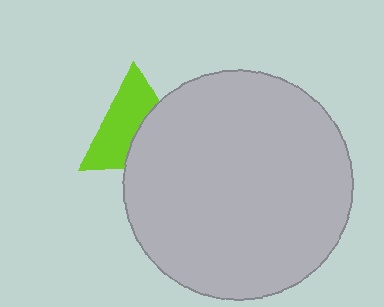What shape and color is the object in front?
The object in front is a light gray circle.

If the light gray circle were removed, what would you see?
You would see the complete lime triangle.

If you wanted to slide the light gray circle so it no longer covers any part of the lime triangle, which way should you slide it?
Slide it toward the lower-right — that is the most direct way to separate the two shapes.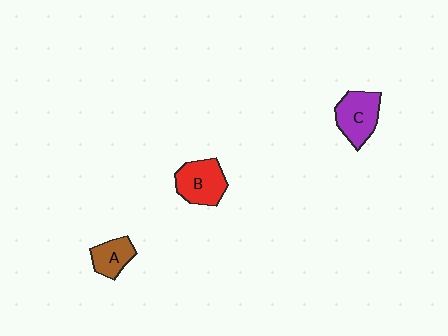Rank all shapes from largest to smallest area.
From largest to smallest: B (red), C (purple), A (brown).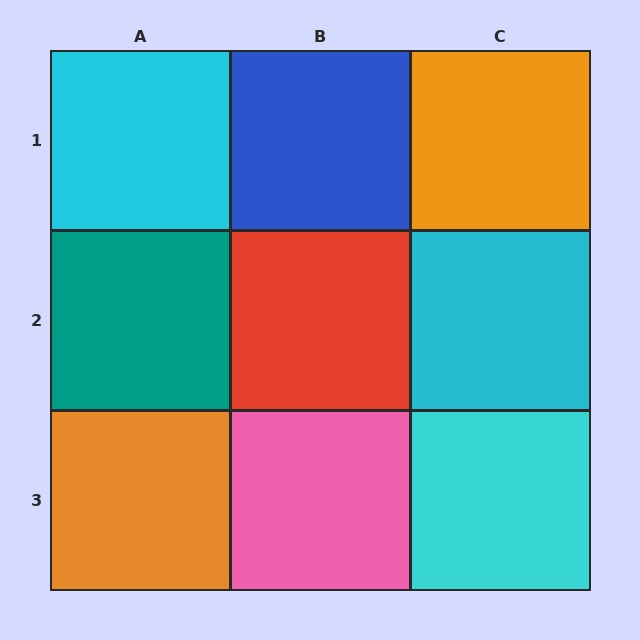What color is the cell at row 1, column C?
Orange.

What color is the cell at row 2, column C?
Cyan.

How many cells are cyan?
3 cells are cyan.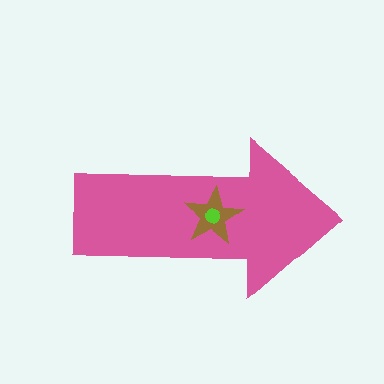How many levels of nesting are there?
3.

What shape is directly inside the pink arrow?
The brown star.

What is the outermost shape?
The pink arrow.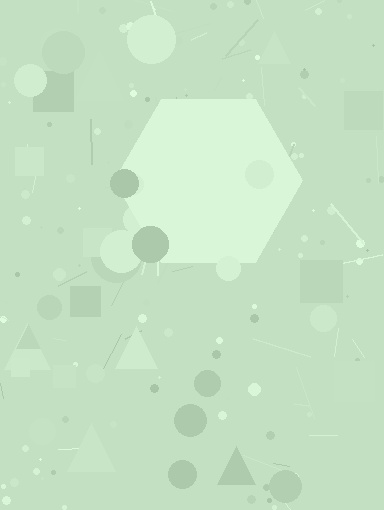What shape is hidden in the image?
A hexagon is hidden in the image.